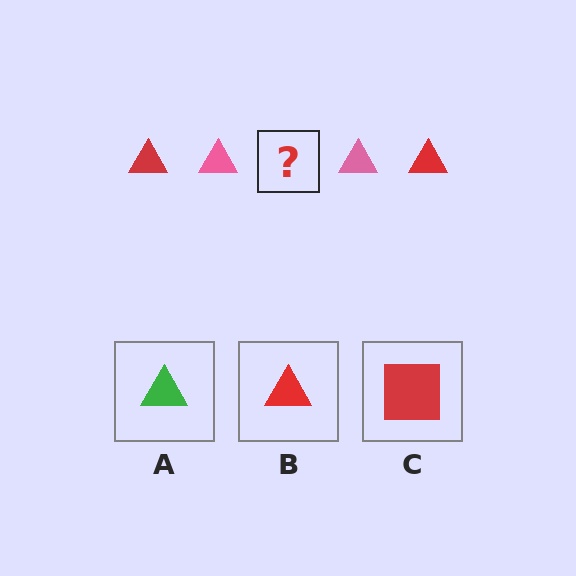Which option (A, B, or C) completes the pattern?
B.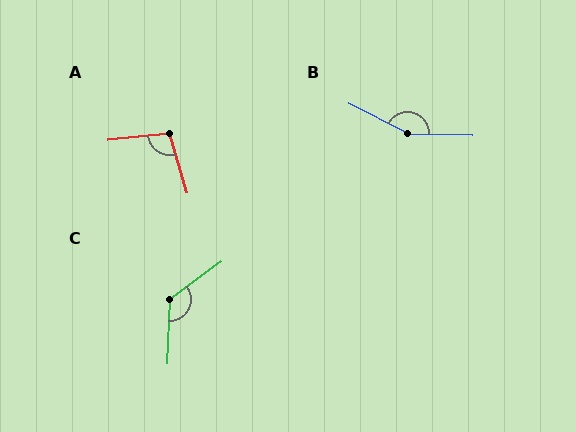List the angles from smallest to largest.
A (100°), C (129°), B (155°).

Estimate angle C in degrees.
Approximately 129 degrees.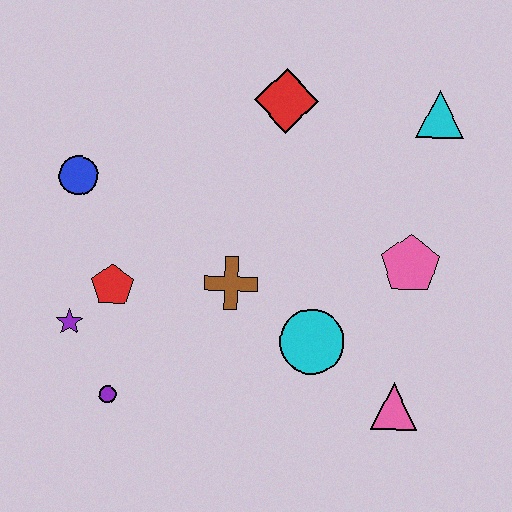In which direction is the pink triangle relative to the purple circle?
The pink triangle is to the right of the purple circle.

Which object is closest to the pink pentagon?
The cyan circle is closest to the pink pentagon.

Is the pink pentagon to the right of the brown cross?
Yes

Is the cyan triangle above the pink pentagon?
Yes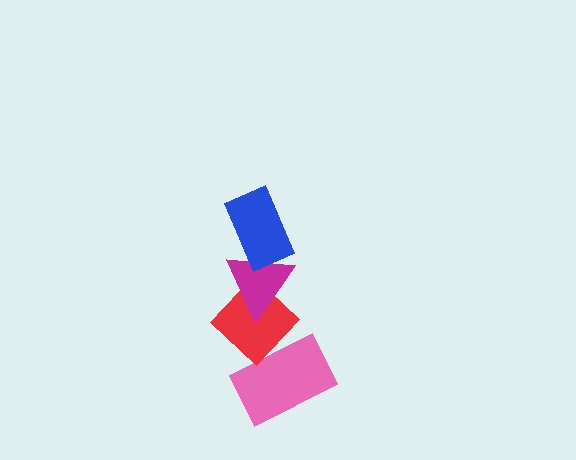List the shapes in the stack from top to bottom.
From top to bottom: the blue rectangle, the magenta triangle, the red diamond, the pink rectangle.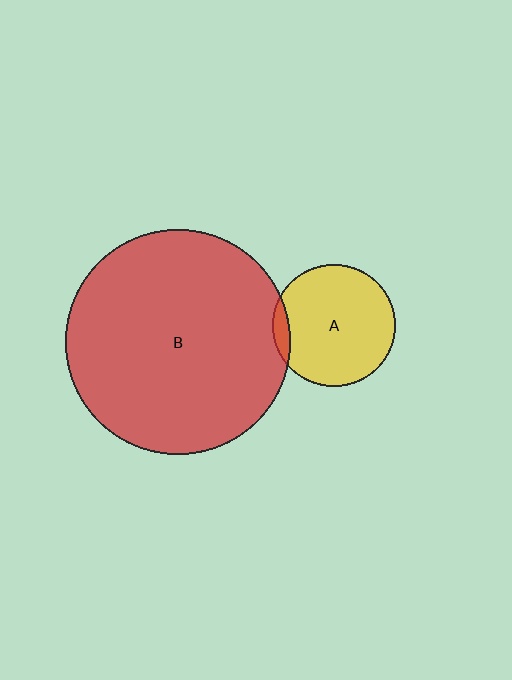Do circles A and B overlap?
Yes.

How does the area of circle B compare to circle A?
Approximately 3.4 times.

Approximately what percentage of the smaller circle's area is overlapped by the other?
Approximately 5%.